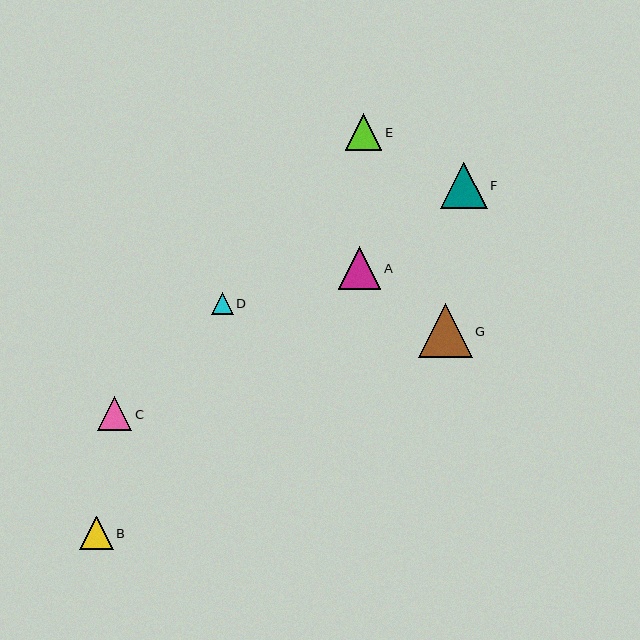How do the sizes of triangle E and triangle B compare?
Triangle E and triangle B are approximately the same size.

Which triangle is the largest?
Triangle G is the largest with a size of approximately 54 pixels.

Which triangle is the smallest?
Triangle D is the smallest with a size of approximately 21 pixels.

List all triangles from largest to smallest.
From largest to smallest: G, F, A, E, C, B, D.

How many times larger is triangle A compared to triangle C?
Triangle A is approximately 1.2 times the size of triangle C.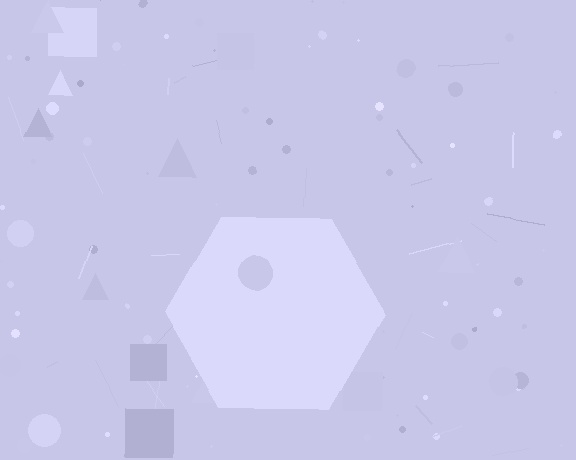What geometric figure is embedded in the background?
A hexagon is embedded in the background.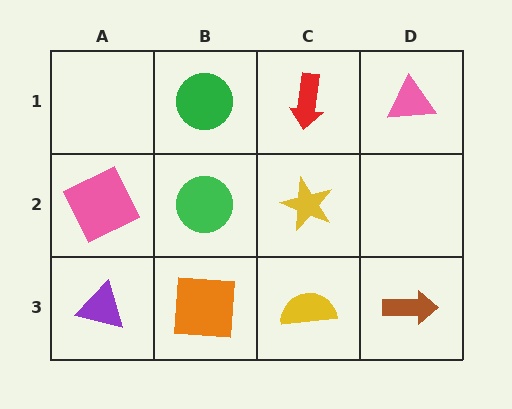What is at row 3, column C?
A yellow semicircle.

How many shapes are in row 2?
3 shapes.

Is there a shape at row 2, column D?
No, that cell is empty.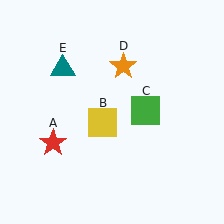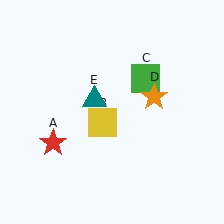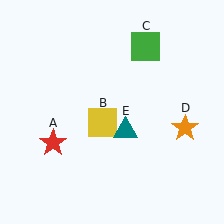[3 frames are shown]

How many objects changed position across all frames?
3 objects changed position: green square (object C), orange star (object D), teal triangle (object E).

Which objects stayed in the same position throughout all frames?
Red star (object A) and yellow square (object B) remained stationary.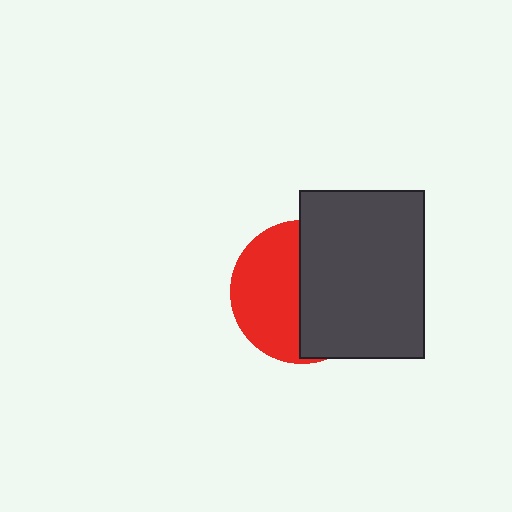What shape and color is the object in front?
The object in front is a dark gray rectangle.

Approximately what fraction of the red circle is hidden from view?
Roughly 52% of the red circle is hidden behind the dark gray rectangle.